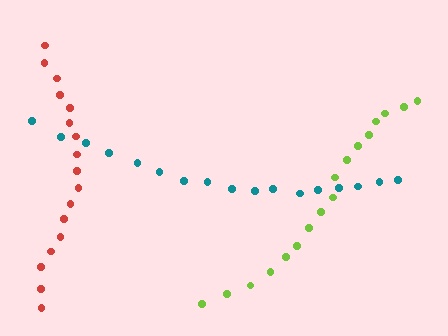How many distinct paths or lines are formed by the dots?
There are 3 distinct paths.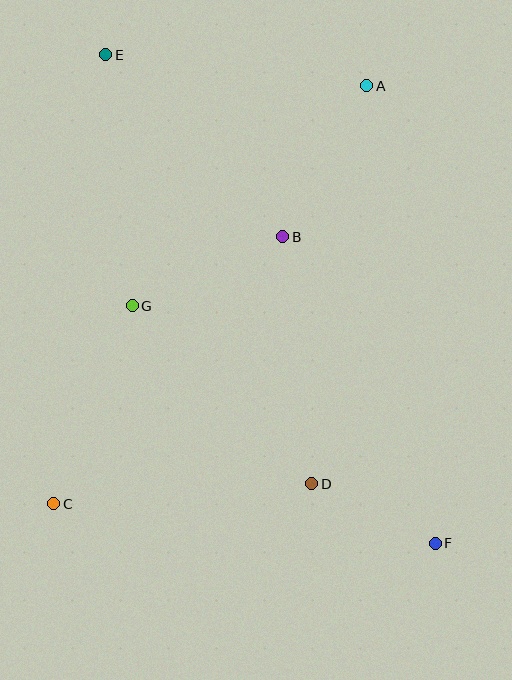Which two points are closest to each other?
Points D and F are closest to each other.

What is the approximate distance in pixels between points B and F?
The distance between B and F is approximately 342 pixels.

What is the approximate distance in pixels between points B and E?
The distance between B and E is approximately 254 pixels.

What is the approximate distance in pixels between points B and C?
The distance between B and C is approximately 352 pixels.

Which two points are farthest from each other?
Points E and F are farthest from each other.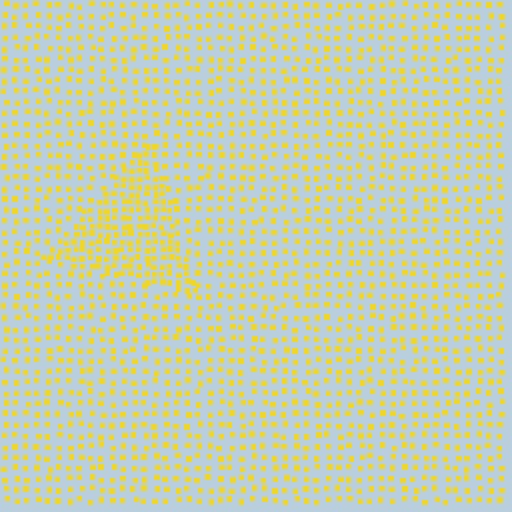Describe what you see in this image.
The image contains small yellow elements arranged at two different densities. A triangle-shaped region is visible where the elements are more densely packed than the surrounding area.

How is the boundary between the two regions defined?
The boundary is defined by a change in element density (approximately 1.8x ratio). All elements are the same color, size, and shape.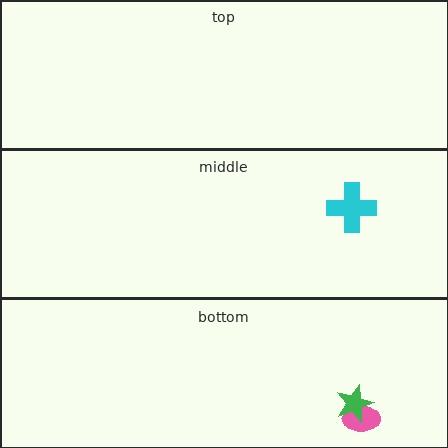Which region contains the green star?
The bottom region.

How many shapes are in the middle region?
1.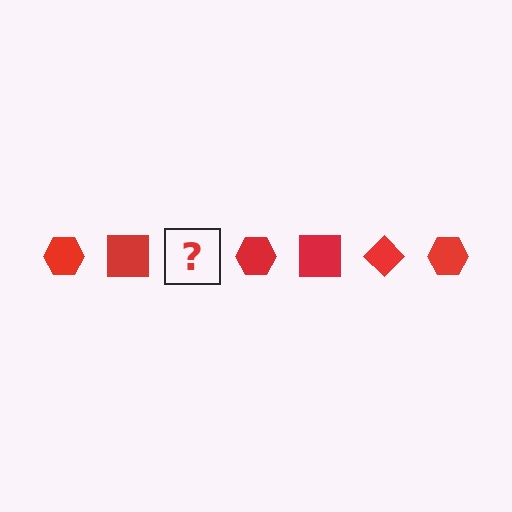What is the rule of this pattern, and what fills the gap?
The rule is that the pattern cycles through hexagon, square, diamond shapes in red. The gap should be filled with a red diamond.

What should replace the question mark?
The question mark should be replaced with a red diamond.